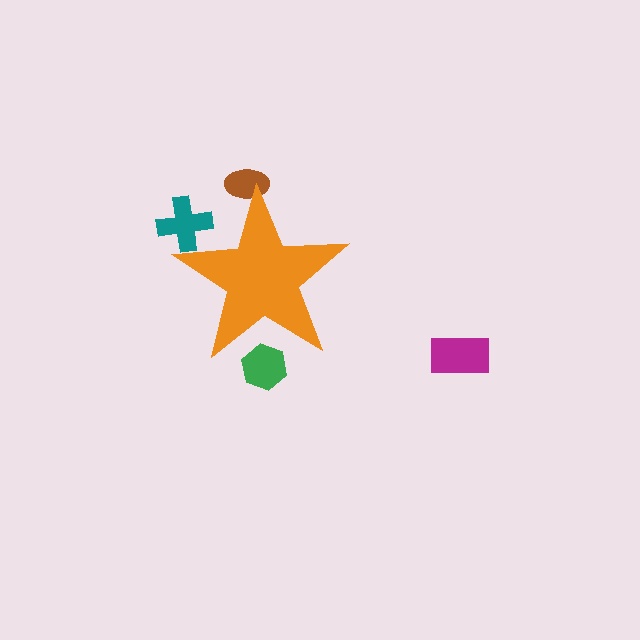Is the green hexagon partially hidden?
Yes, the green hexagon is partially hidden behind the orange star.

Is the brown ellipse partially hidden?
Yes, the brown ellipse is partially hidden behind the orange star.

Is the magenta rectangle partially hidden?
No, the magenta rectangle is fully visible.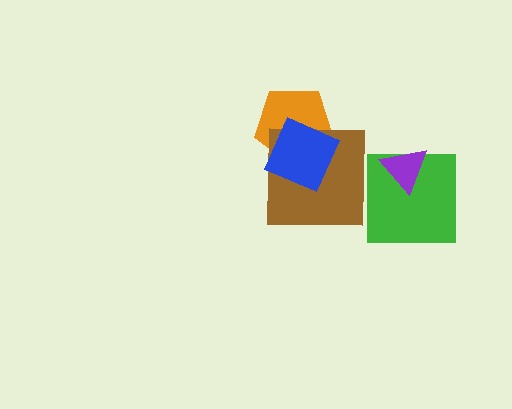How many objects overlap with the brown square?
2 objects overlap with the brown square.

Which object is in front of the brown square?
The blue square is in front of the brown square.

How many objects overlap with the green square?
1 object overlaps with the green square.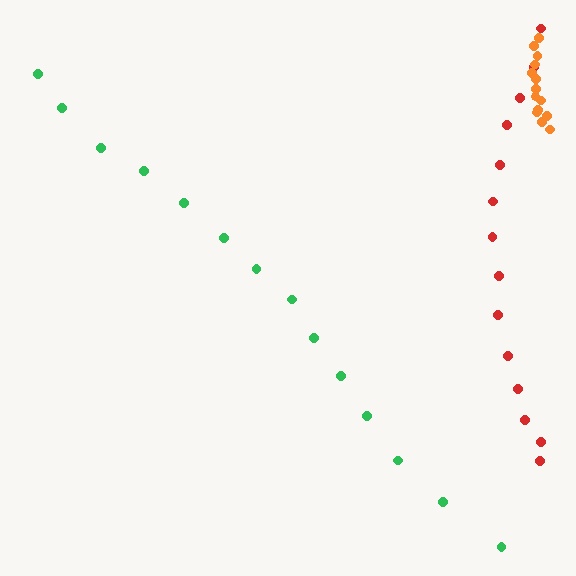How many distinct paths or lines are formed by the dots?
There are 3 distinct paths.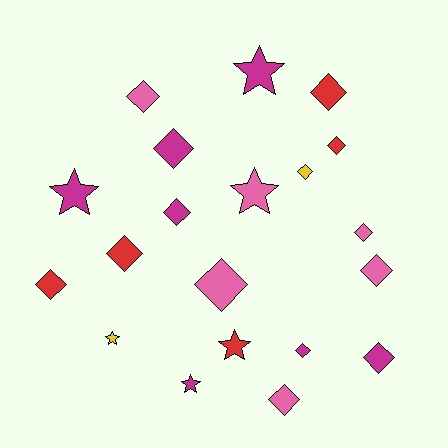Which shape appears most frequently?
Diamond, with 14 objects.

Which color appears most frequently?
Magenta, with 7 objects.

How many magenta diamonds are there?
There are 4 magenta diamonds.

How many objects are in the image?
There are 20 objects.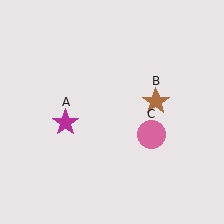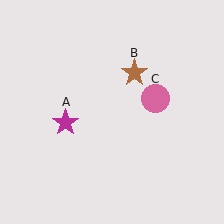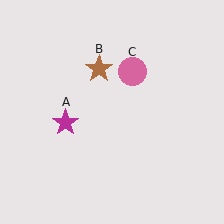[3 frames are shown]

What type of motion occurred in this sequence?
The brown star (object B), pink circle (object C) rotated counterclockwise around the center of the scene.